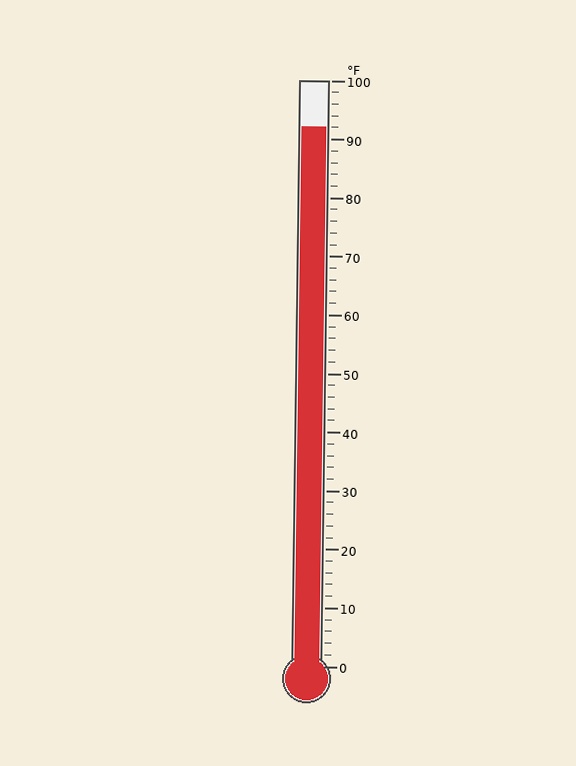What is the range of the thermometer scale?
The thermometer scale ranges from 0°F to 100°F.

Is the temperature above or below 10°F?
The temperature is above 10°F.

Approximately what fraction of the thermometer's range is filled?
The thermometer is filled to approximately 90% of its range.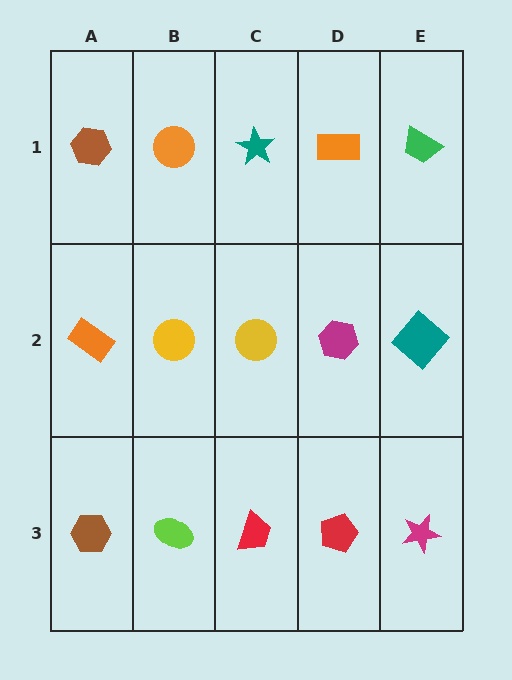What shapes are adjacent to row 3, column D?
A magenta hexagon (row 2, column D), a red trapezoid (row 3, column C), a magenta star (row 3, column E).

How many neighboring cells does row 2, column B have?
4.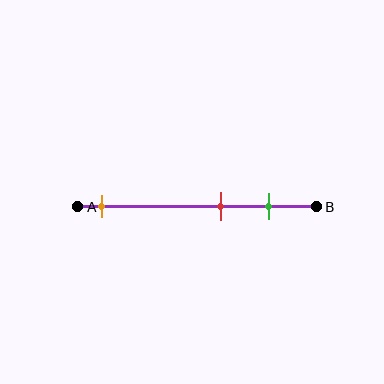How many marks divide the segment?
There are 3 marks dividing the segment.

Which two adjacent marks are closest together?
The red and green marks are the closest adjacent pair.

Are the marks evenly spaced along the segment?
No, the marks are not evenly spaced.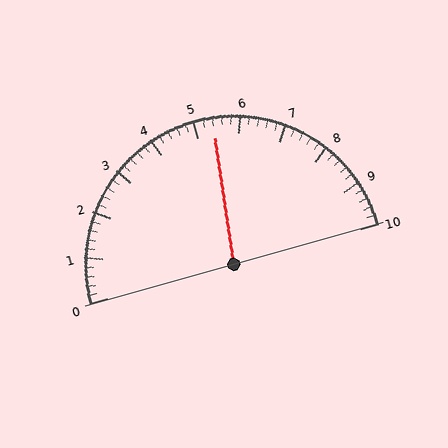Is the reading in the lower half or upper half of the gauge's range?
The reading is in the upper half of the range (0 to 10).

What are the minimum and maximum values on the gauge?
The gauge ranges from 0 to 10.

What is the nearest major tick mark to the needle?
The nearest major tick mark is 5.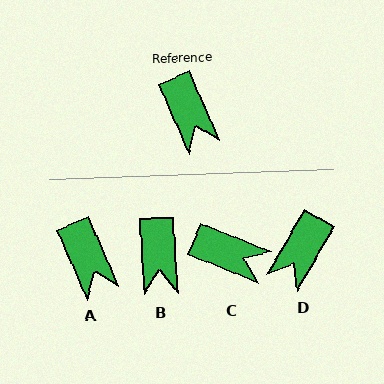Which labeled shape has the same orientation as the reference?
A.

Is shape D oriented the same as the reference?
No, it is off by about 53 degrees.